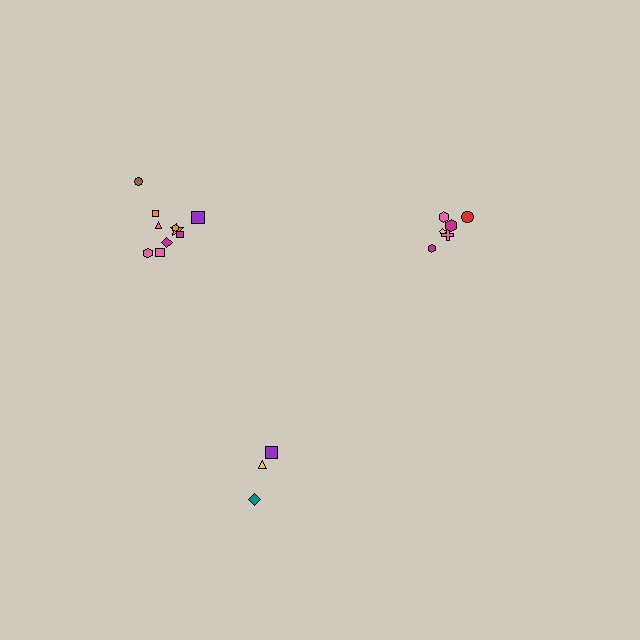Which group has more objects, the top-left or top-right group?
The top-left group.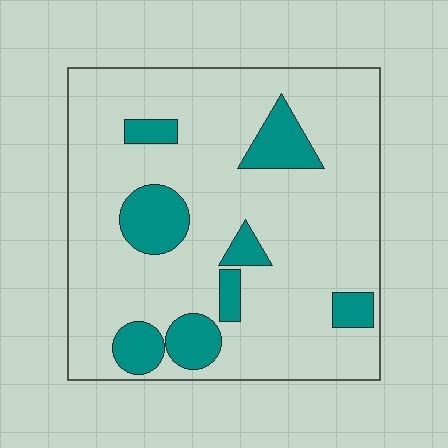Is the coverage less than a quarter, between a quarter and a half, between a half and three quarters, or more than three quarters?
Less than a quarter.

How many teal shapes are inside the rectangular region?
8.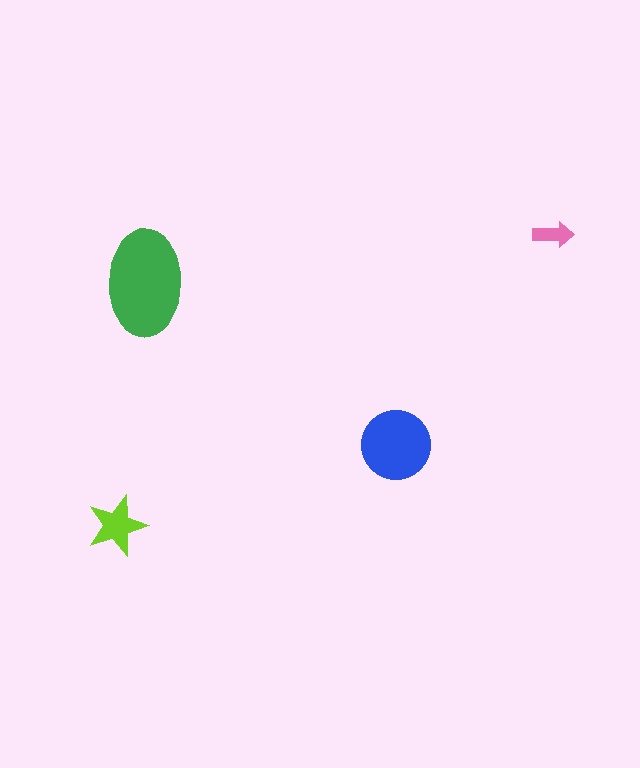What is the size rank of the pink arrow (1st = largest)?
4th.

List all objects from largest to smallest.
The green ellipse, the blue circle, the lime star, the pink arrow.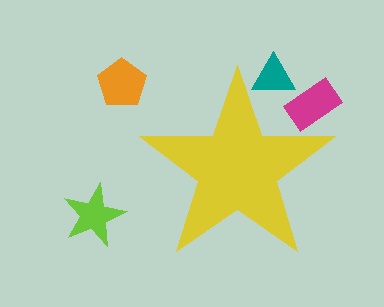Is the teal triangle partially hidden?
Yes, the teal triangle is partially hidden behind the yellow star.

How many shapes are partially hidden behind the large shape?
2 shapes are partially hidden.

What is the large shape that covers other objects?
A yellow star.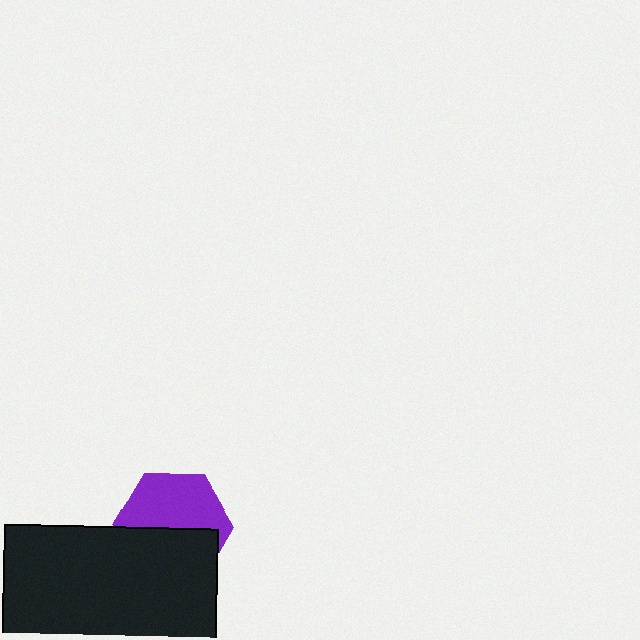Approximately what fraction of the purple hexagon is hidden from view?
Roughly 46% of the purple hexagon is hidden behind the black rectangle.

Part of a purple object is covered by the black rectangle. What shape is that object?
It is a hexagon.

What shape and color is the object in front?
The object in front is a black rectangle.